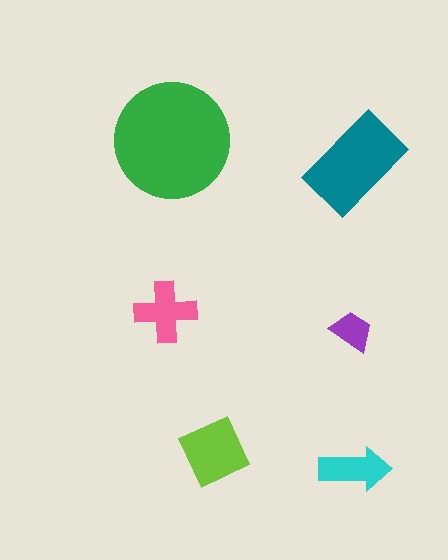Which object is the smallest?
The purple trapezoid.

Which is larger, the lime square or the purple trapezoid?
The lime square.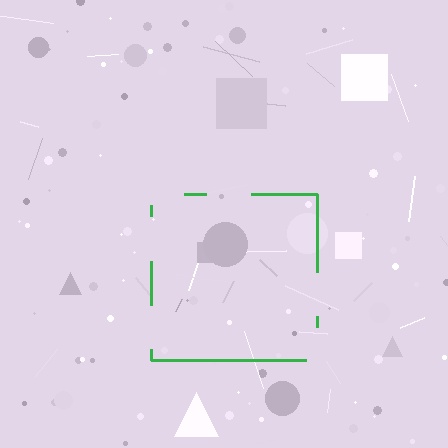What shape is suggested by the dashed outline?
The dashed outline suggests a square.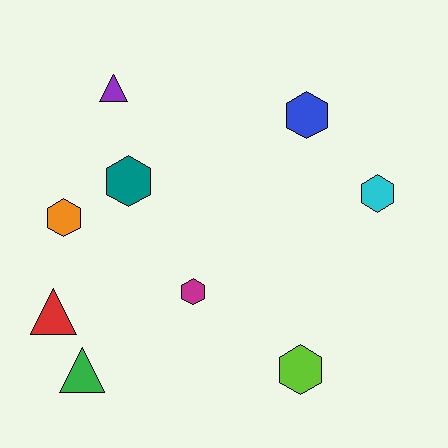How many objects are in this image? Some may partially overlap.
There are 9 objects.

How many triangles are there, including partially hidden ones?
There are 3 triangles.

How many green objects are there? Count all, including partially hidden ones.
There is 1 green object.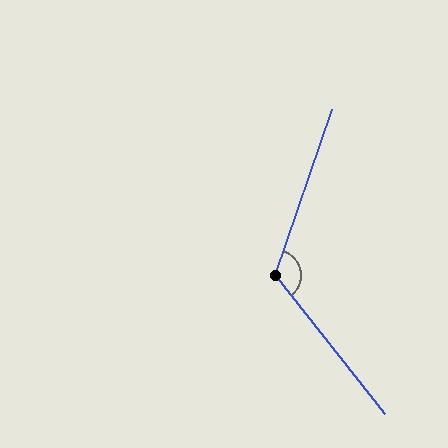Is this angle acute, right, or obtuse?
It is obtuse.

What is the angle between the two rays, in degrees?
Approximately 123 degrees.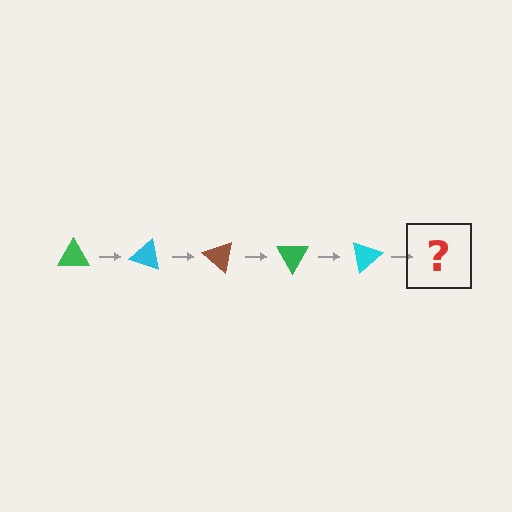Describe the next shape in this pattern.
It should be a brown triangle, rotated 100 degrees from the start.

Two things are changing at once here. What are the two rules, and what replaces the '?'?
The two rules are that it rotates 20 degrees each step and the color cycles through green, cyan, and brown. The '?' should be a brown triangle, rotated 100 degrees from the start.